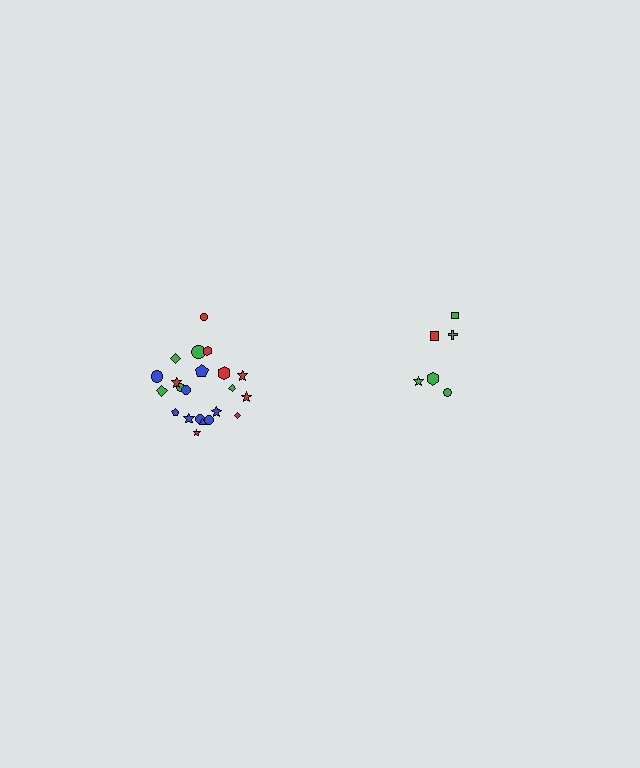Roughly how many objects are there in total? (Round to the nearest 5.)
Roughly 30 objects in total.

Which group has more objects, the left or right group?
The left group.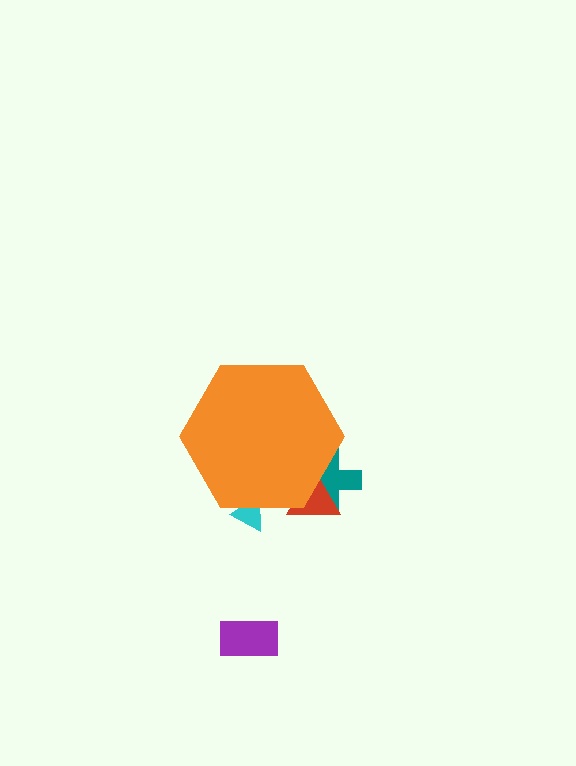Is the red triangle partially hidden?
Yes, the red triangle is partially hidden behind the orange hexagon.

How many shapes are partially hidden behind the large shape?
3 shapes are partially hidden.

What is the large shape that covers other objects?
An orange hexagon.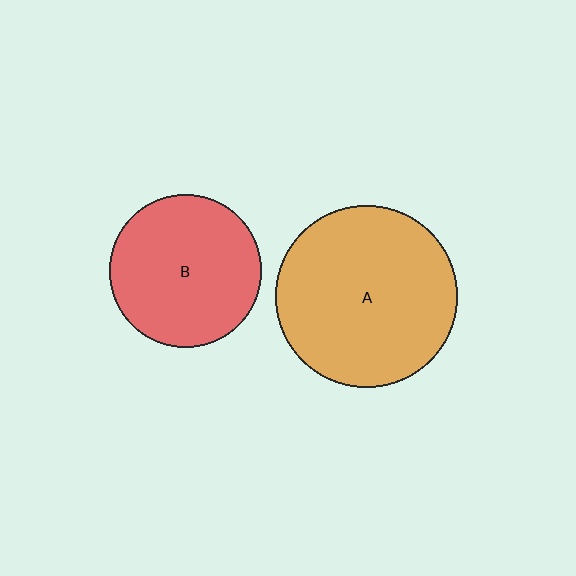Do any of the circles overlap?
No, none of the circles overlap.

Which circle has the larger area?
Circle A (orange).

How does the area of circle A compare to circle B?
Approximately 1.4 times.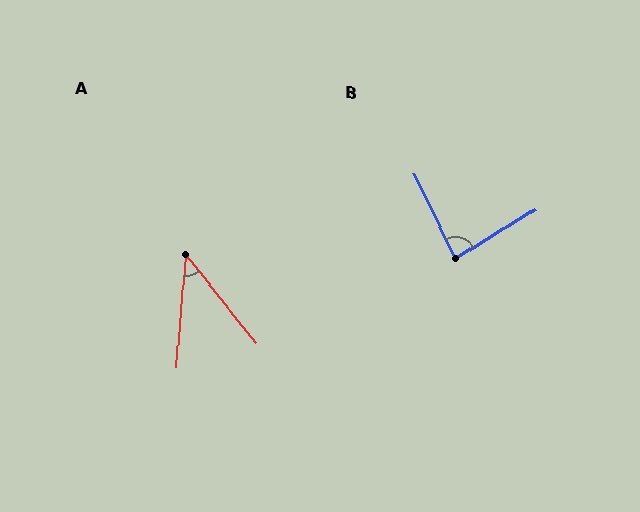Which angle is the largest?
B, at approximately 84 degrees.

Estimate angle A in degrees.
Approximately 43 degrees.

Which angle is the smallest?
A, at approximately 43 degrees.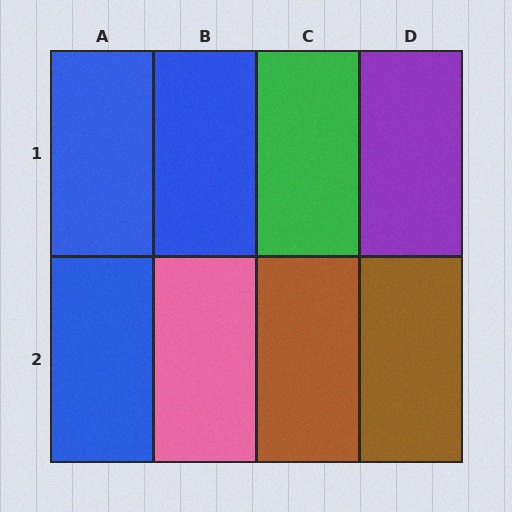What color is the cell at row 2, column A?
Blue.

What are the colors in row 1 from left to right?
Blue, blue, green, purple.